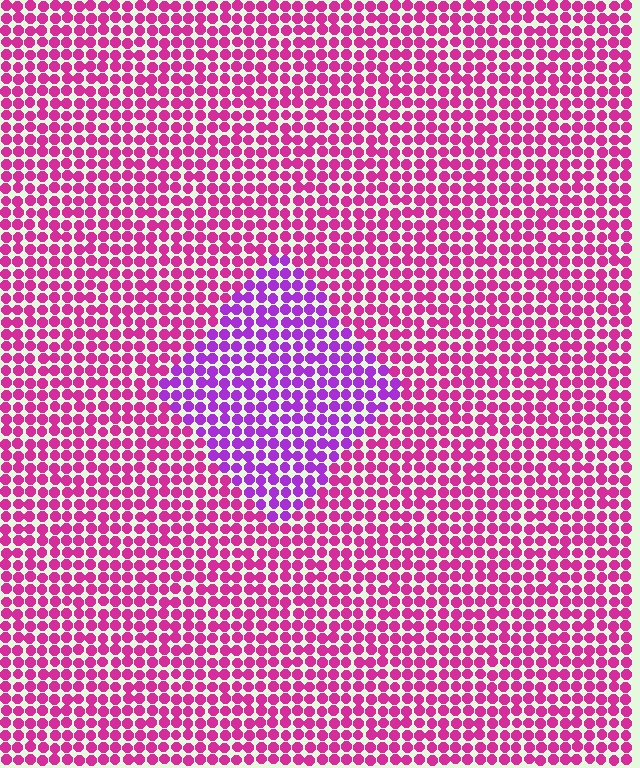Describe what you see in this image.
The image is filled with small magenta elements in a uniform arrangement. A diamond-shaped region is visible where the elements are tinted to a slightly different hue, forming a subtle color boundary.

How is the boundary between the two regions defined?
The boundary is defined purely by a slight shift in hue (about 37 degrees). Spacing, size, and orientation are identical on both sides.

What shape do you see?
I see a diamond.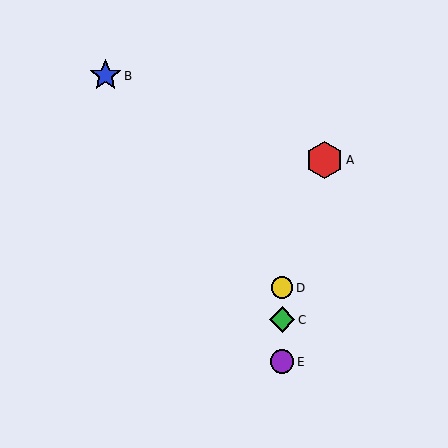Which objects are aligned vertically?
Objects C, D, E are aligned vertically.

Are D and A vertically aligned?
No, D is at x≈282 and A is at x≈325.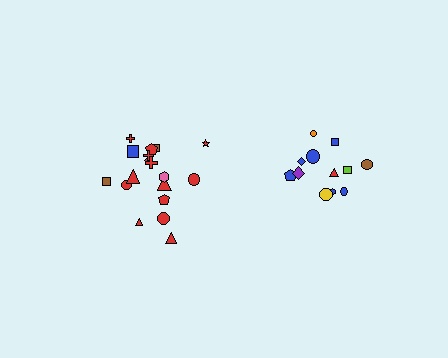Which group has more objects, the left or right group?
The left group.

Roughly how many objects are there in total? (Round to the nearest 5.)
Roughly 30 objects in total.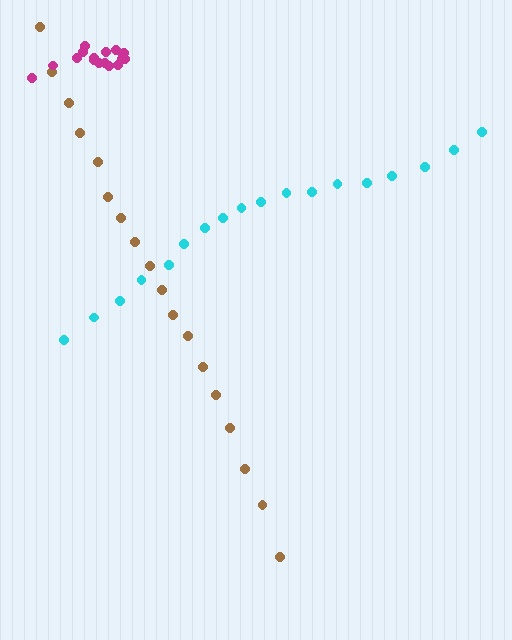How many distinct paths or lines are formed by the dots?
There are 3 distinct paths.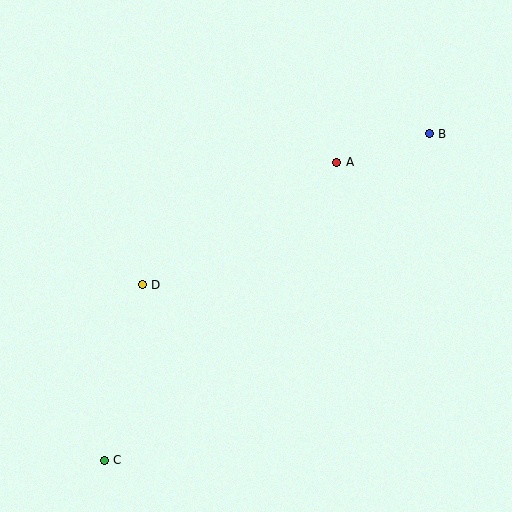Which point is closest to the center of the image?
Point D at (142, 285) is closest to the center.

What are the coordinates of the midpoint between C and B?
The midpoint between C and B is at (267, 297).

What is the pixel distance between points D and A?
The distance between D and A is 230 pixels.